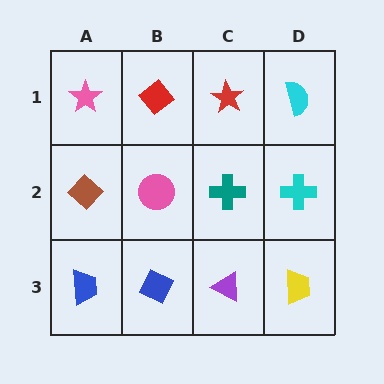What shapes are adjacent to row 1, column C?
A teal cross (row 2, column C), a red diamond (row 1, column B), a cyan semicircle (row 1, column D).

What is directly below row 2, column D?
A yellow trapezoid.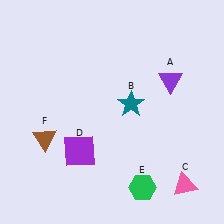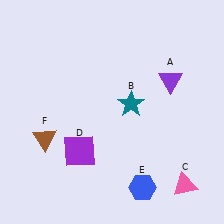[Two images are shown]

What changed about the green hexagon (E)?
In Image 1, E is green. In Image 2, it changed to blue.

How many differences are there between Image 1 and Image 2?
There is 1 difference between the two images.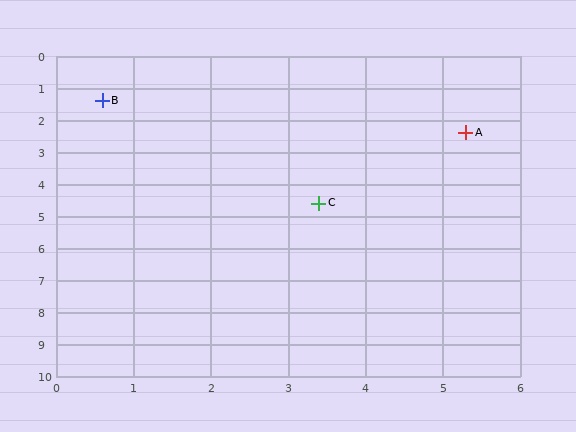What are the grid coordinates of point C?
Point C is at approximately (3.4, 4.6).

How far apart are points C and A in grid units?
Points C and A are about 2.9 grid units apart.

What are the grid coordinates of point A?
Point A is at approximately (5.3, 2.4).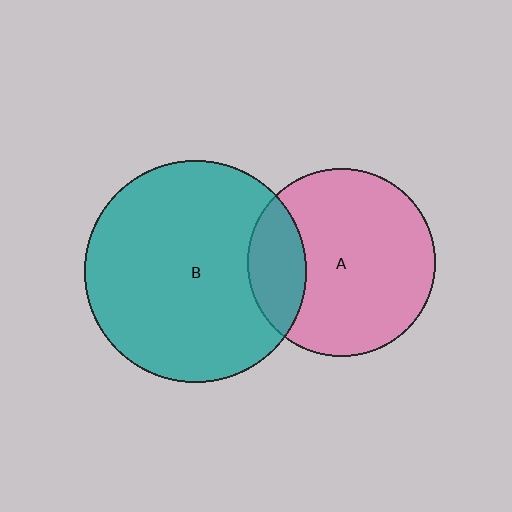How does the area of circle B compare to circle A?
Approximately 1.4 times.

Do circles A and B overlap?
Yes.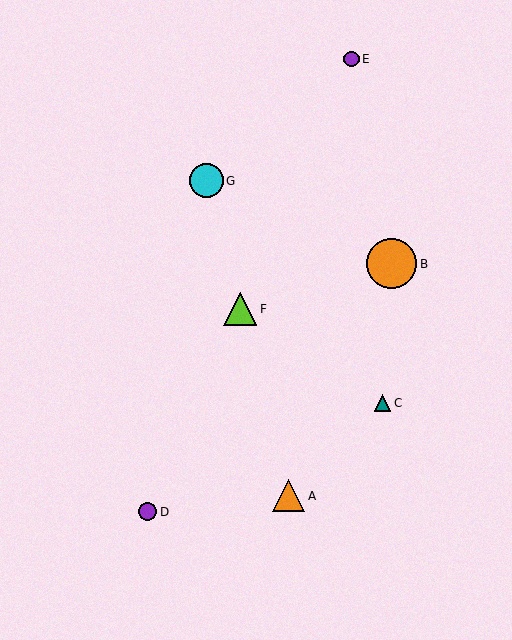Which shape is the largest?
The orange circle (labeled B) is the largest.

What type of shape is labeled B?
Shape B is an orange circle.